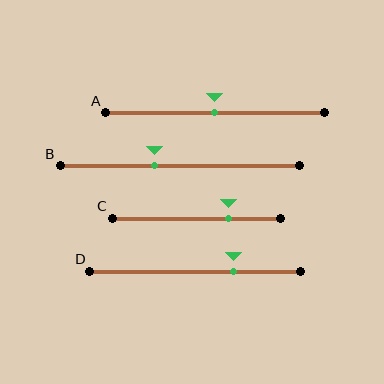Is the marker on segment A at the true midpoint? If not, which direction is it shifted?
Yes, the marker on segment A is at the true midpoint.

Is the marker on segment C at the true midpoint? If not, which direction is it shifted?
No, the marker on segment C is shifted to the right by about 19% of the segment length.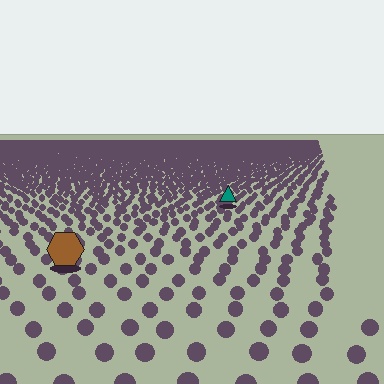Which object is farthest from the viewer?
The teal triangle is farthest from the viewer. It appears smaller and the ground texture around it is denser.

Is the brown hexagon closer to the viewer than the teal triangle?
Yes. The brown hexagon is closer — you can tell from the texture gradient: the ground texture is coarser near it.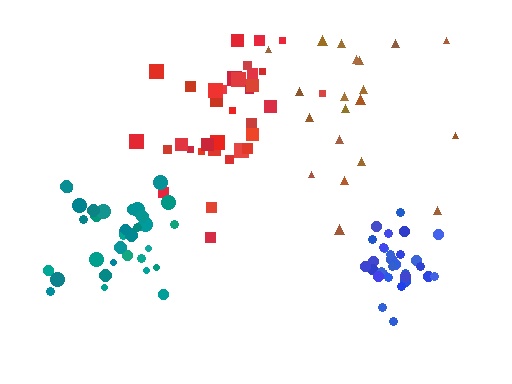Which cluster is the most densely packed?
Blue.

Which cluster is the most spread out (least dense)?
Brown.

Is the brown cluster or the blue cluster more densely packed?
Blue.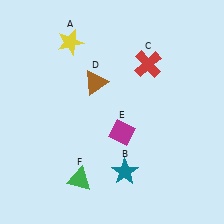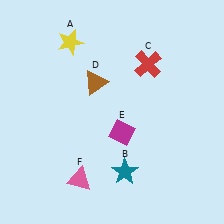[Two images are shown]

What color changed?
The triangle (F) changed from green in Image 1 to pink in Image 2.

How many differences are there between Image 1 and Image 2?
There is 1 difference between the two images.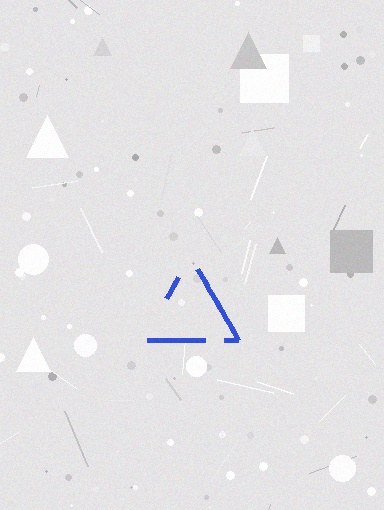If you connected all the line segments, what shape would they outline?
They would outline a triangle.